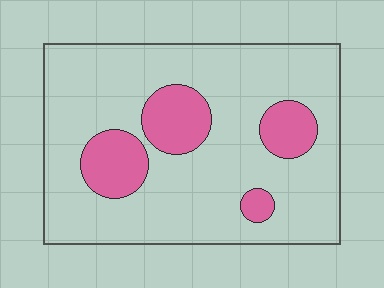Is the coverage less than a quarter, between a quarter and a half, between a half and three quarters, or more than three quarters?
Less than a quarter.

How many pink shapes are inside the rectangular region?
4.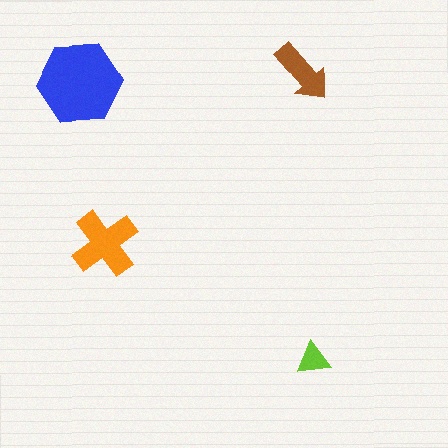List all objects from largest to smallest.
The blue hexagon, the orange cross, the brown arrow, the lime triangle.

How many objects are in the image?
There are 4 objects in the image.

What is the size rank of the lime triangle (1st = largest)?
4th.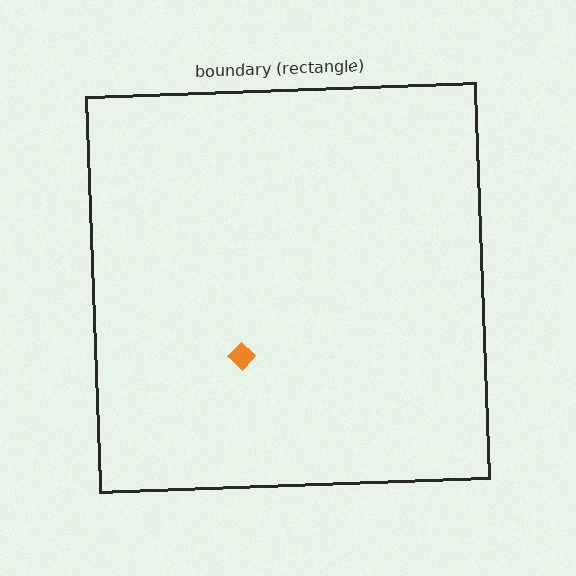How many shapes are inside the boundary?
1 inside, 0 outside.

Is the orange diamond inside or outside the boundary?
Inside.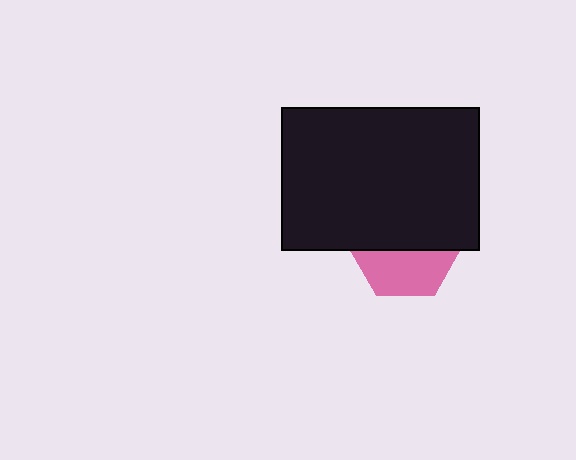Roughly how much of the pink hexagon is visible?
A small part of it is visible (roughly 42%).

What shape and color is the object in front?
The object in front is a black rectangle.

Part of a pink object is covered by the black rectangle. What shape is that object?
It is a hexagon.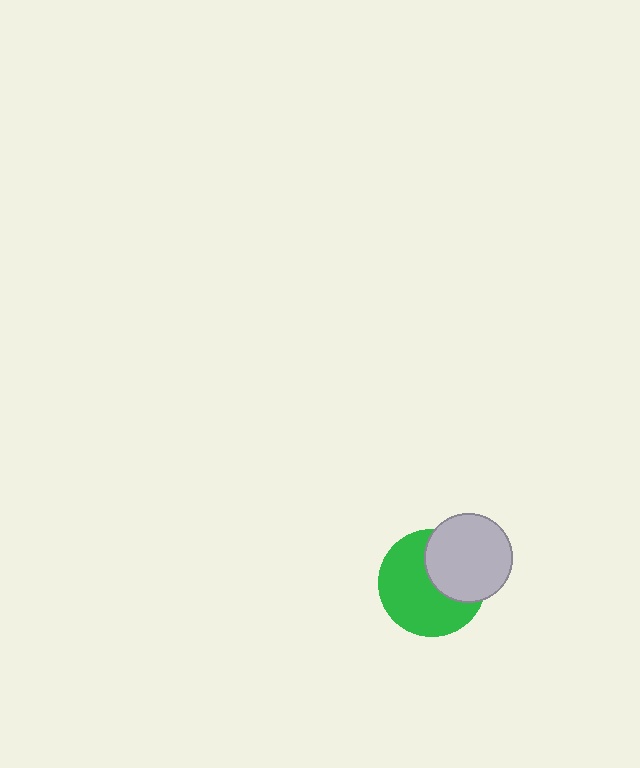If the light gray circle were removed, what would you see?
You would see the complete green circle.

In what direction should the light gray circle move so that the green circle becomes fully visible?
The light gray circle should move toward the upper-right. That is the shortest direction to clear the overlap and leave the green circle fully visible.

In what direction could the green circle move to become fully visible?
The green circle could move toward the lower-left. That would shift it out from behind the light gray circle entirely.